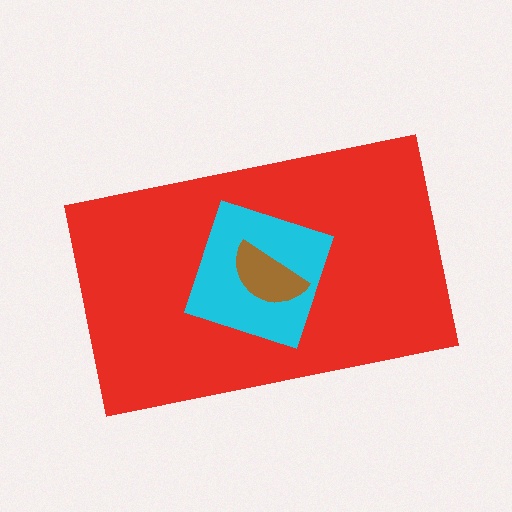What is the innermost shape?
The brown semicircle.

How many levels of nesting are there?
3.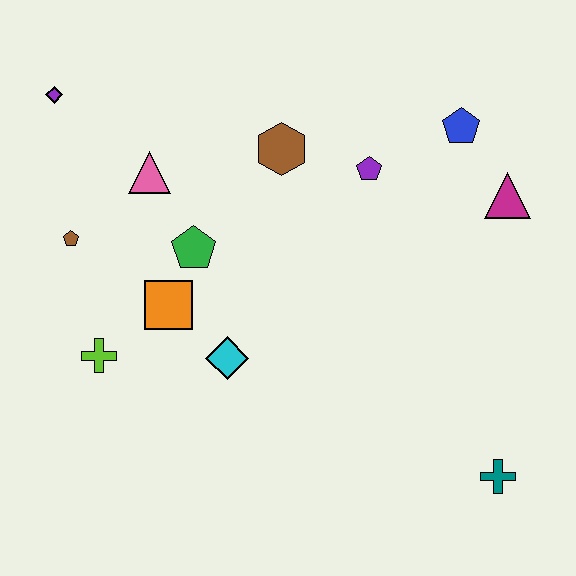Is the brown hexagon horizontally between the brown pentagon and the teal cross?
Yes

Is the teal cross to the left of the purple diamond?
No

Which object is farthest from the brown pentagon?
The teal cross is farthest from the brown pentagon.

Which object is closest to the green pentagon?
The orange square is closest to the green pentagon.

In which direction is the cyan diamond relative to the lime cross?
The cyan diamond is to the right of the lime cross.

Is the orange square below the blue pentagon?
Yes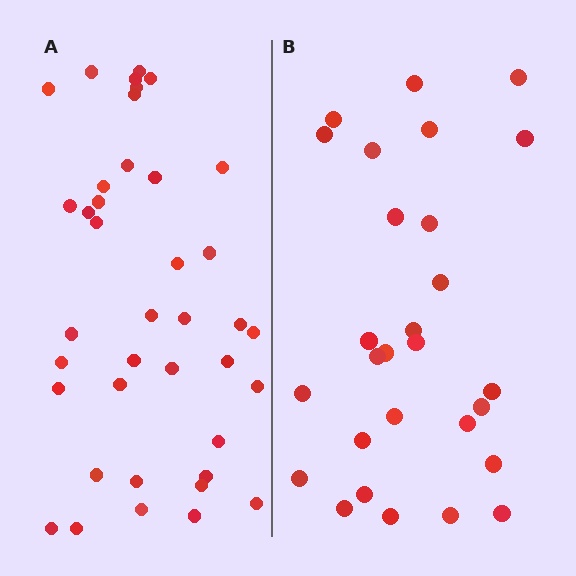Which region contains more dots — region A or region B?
Region A (the left region) has more dots.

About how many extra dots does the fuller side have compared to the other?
Region A has roughly 12 or so more dots than region B.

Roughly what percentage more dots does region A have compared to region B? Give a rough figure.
About 40% more.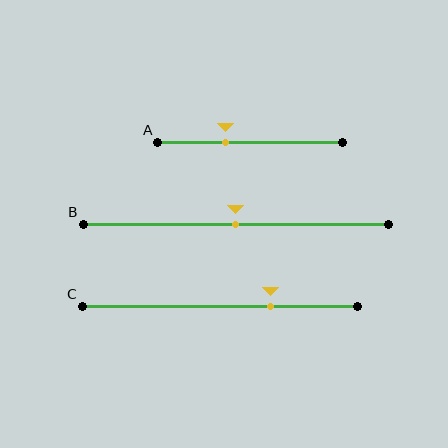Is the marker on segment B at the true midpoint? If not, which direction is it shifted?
Yes, the marker on segment B is at the true midpoint.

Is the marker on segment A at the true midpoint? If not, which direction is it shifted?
No, the marker on segment A is shifted to the left by about 13% of the segment length.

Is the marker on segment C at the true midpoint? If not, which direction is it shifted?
No, the marker on segment C is shifted to the right by about 18% of the segment length.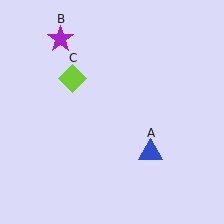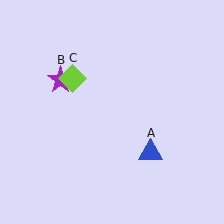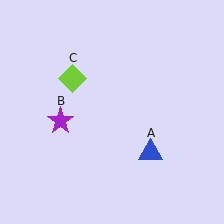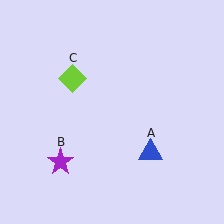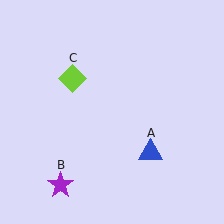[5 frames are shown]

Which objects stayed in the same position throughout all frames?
Blue triangle (object A) and lime diamond (object C) remained stationary.